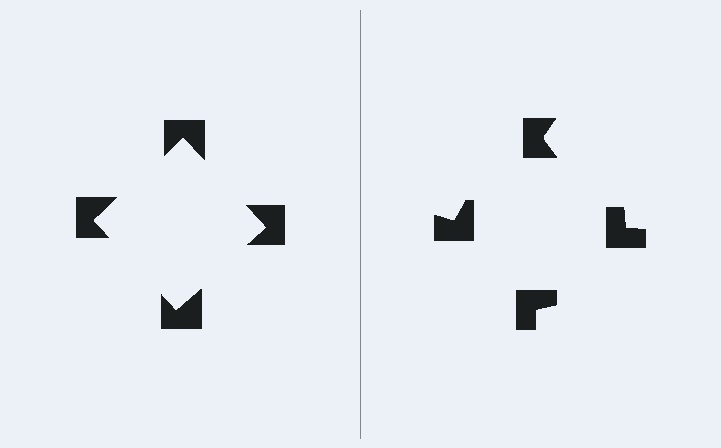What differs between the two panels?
The notched squares are positioned identically on both sides; only the wedge orientations differ. On the left they align to a square; on the right they are misaligned.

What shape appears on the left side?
An illusory square.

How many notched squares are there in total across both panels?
8 — 4 on each side.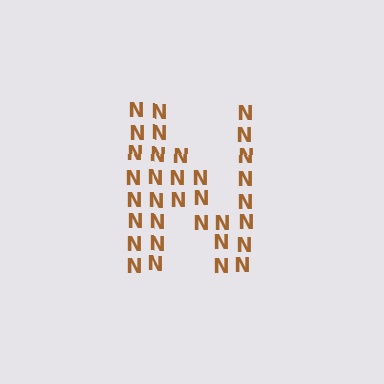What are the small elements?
The small elements are letter N's.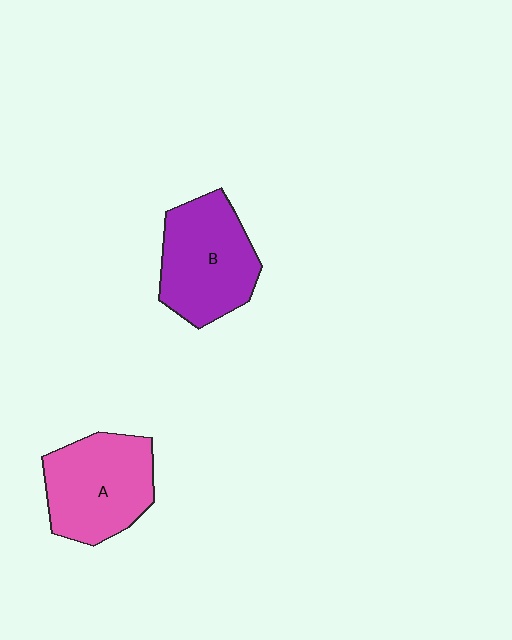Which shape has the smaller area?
Shape A (pink).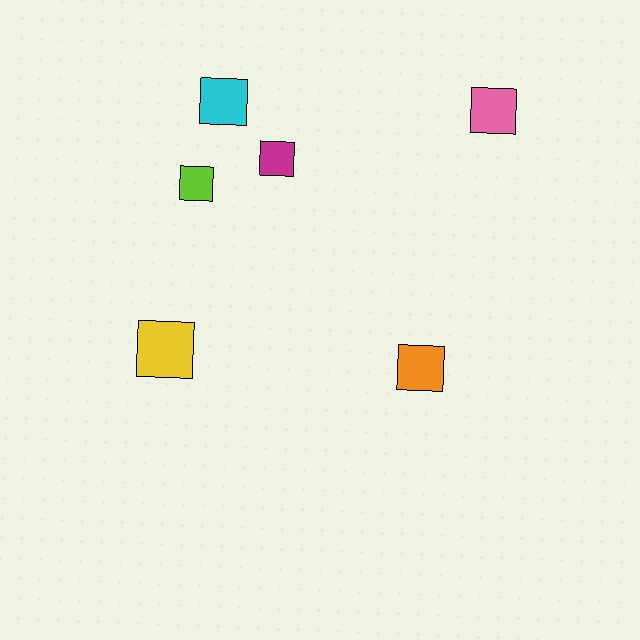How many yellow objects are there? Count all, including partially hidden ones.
There is 1 yellow object.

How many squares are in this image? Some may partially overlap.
There are 6 squares.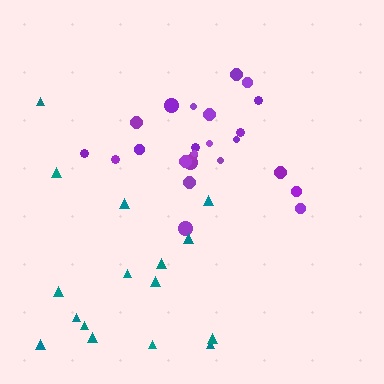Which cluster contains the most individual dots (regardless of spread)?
Purple (24).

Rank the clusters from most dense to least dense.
purple, teal.